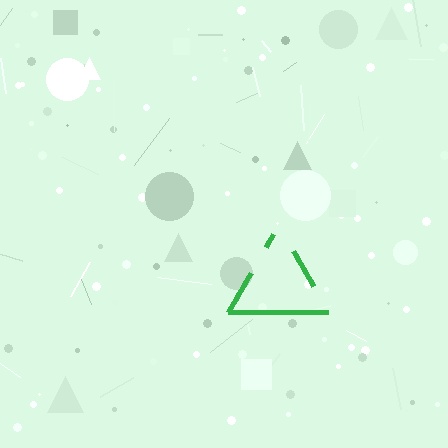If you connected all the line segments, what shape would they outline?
They would outline a triangle.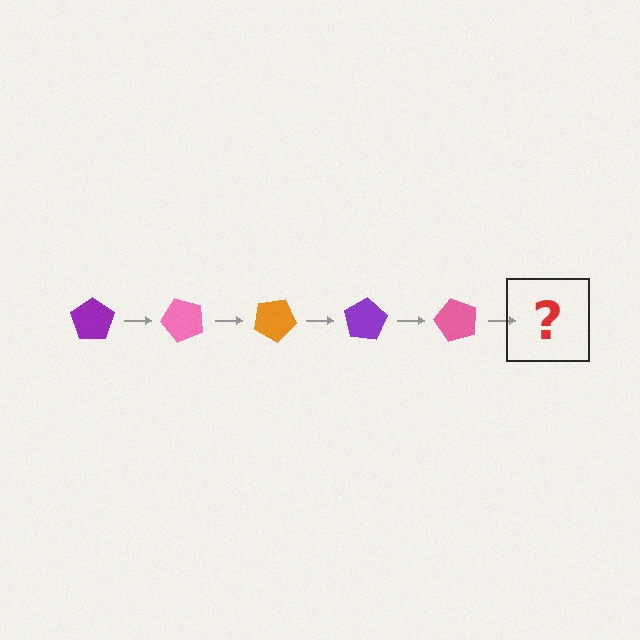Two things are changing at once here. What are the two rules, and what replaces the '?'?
The two rules are that it rotates 50 degrees each step and the color cycles through purple, pink, and orange. The '?' should be an orange pentagon, rotated 250 degrees from the start.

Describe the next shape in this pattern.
It should be an orange pentagon, rotated 250 degrees from the start.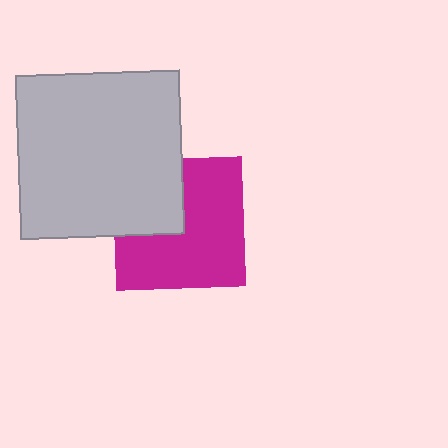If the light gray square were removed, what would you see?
You would see the complete magenta square.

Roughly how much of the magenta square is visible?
Most of it is visible (roughly 68%).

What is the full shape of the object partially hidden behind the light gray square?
The partially hidden object is a magenta square.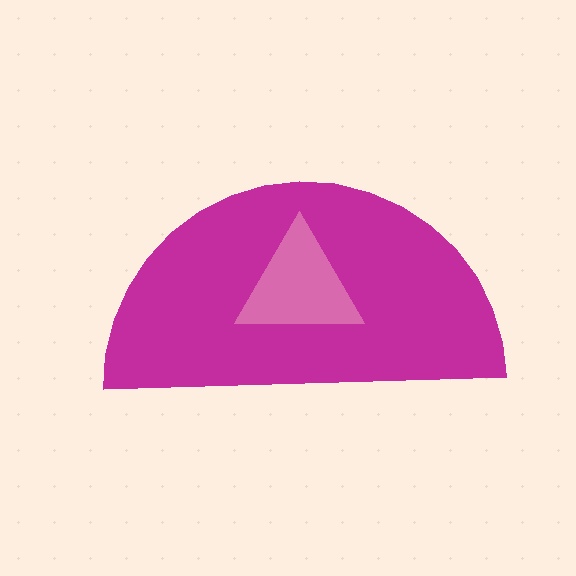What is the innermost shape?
The pink triangle.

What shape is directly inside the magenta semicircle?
The pink triangle.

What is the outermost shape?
The magenta semicircle.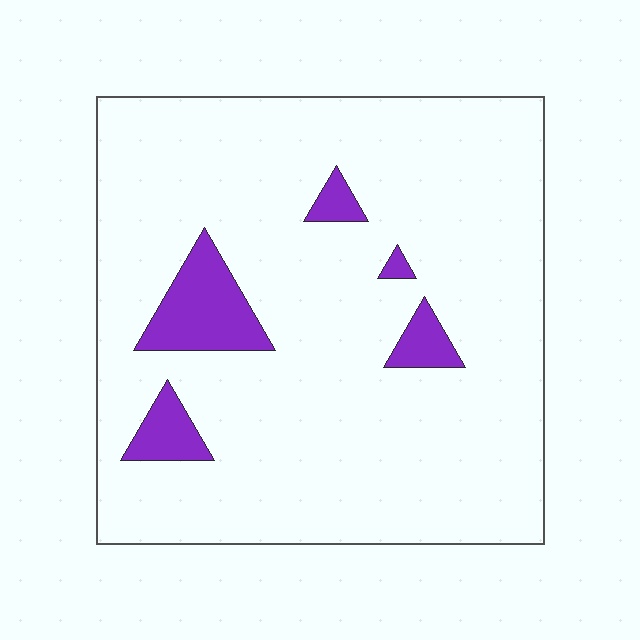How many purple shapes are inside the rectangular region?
5.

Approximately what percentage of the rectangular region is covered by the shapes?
Approximately 10%.